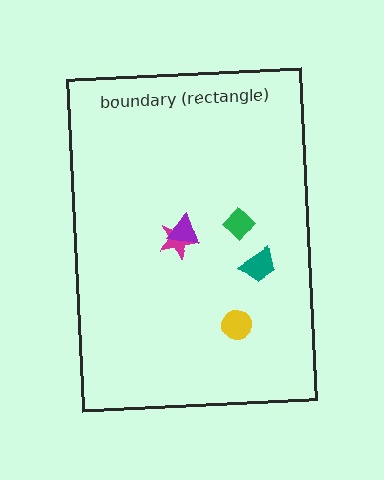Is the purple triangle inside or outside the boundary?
Inside.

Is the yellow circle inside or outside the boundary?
Inside.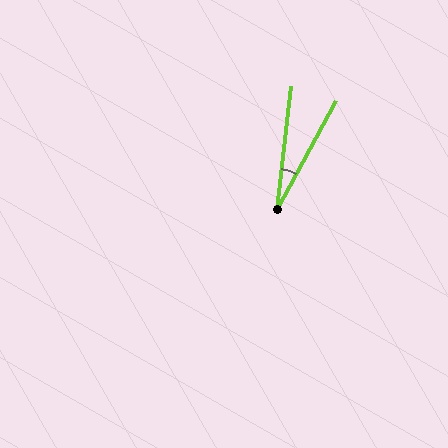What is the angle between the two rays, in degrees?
Approximately 22 degrees.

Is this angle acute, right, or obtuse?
It is acute.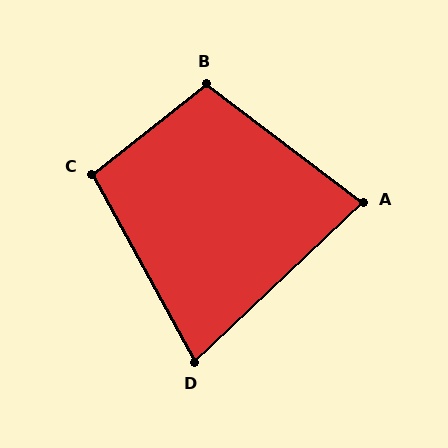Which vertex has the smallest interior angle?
D, at approximately 76 degrees.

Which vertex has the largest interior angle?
B, at approximately 104 degrees.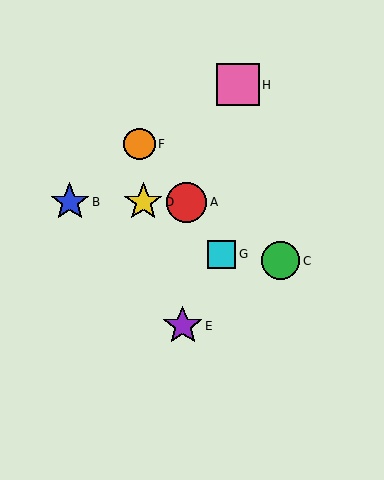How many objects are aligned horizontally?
3 objects (A, B, D) are aligned horizontally.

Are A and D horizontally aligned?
Yes, both are at y≈202.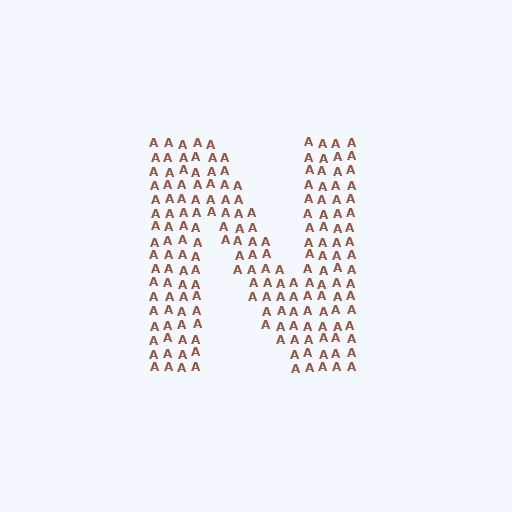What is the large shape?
The large shape is the letter N.